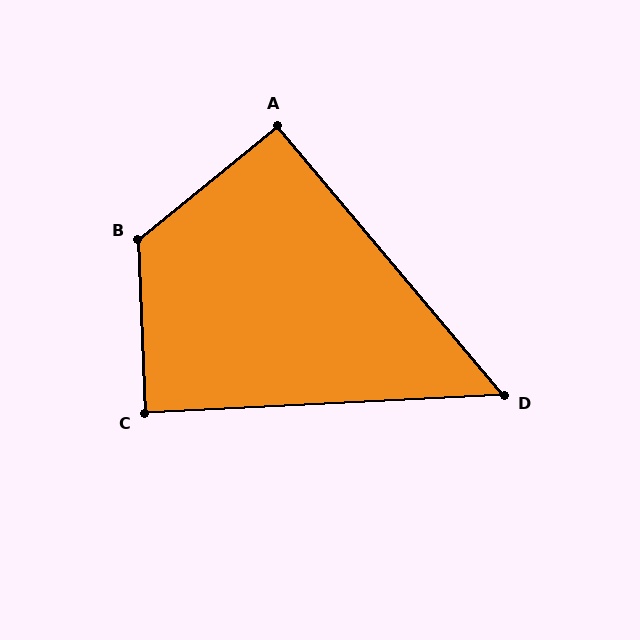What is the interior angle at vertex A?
Approximately 91 degrees (approximately right).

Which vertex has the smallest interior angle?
D, at approximately 53 degrees.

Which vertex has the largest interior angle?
B, at approximately 127 degrees.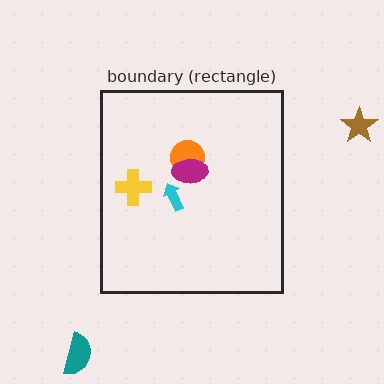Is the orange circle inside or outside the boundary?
Inside.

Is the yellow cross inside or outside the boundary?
Inside.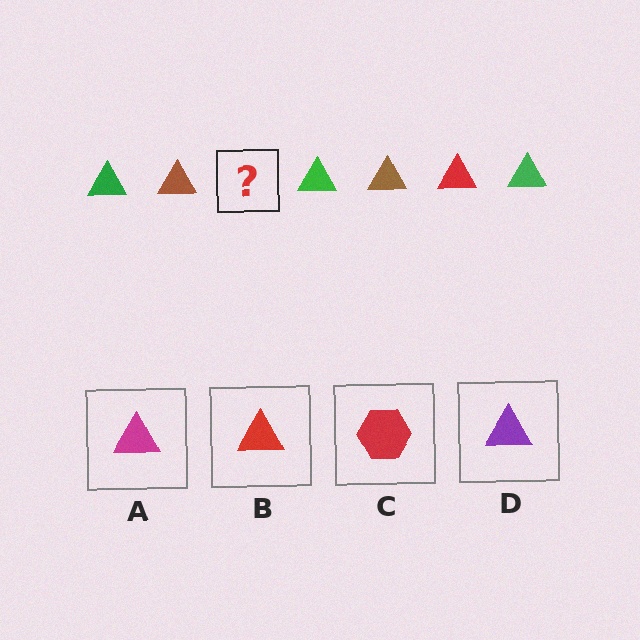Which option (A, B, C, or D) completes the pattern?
B.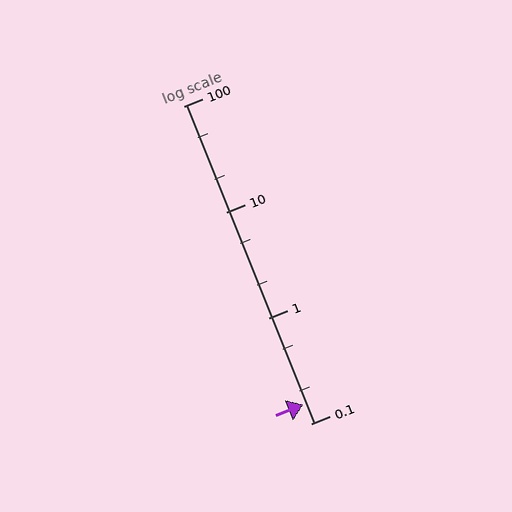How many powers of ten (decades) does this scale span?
The scale spans 3 decades, from 0.1 to 100.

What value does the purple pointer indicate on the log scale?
The pointer indicates approximately 0.15.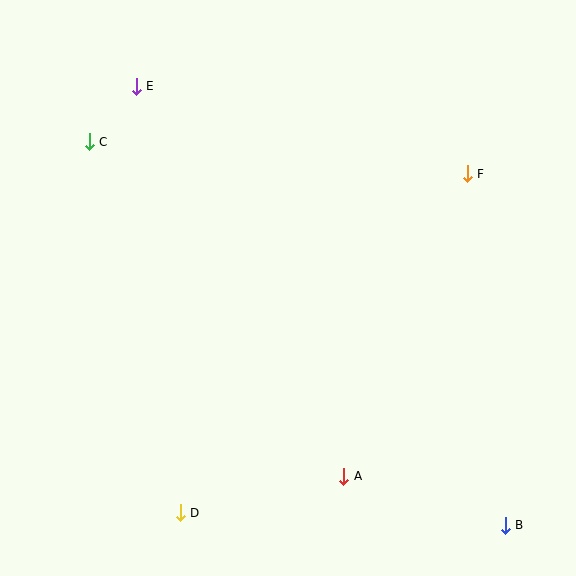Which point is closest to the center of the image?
Point A at (344, 476) is closest to the center.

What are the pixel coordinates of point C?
Point C is at (89, 142).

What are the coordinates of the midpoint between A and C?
The midpoint between A and C is at (216, 309).